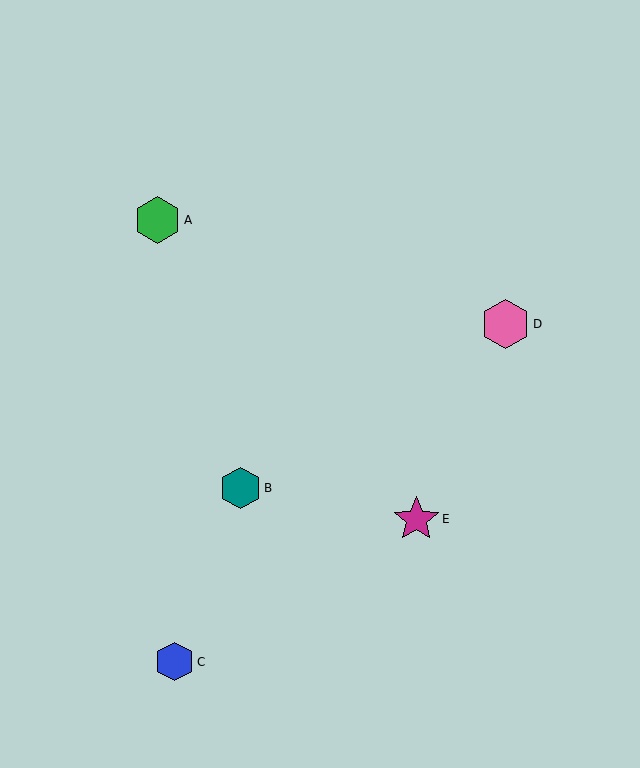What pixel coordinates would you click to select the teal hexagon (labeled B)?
Click at (240, 488) to select the teal hexagon B.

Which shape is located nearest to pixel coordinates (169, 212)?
The green hexagon (labeled A) at (157, 220) is nearest to that location.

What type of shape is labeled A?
Shape A is a green hexagon.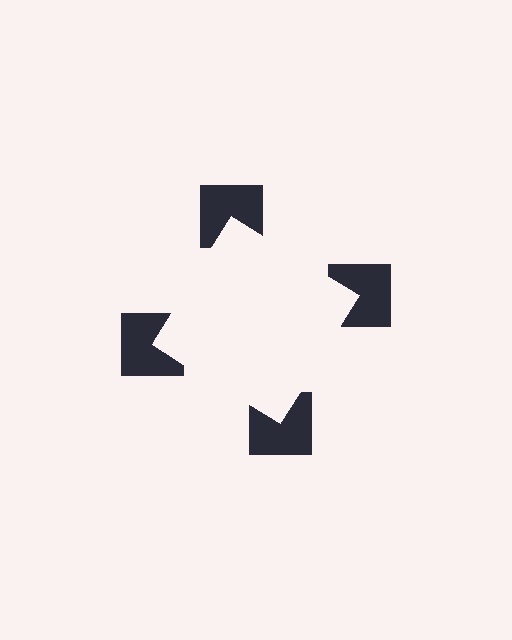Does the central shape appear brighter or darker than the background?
It typically appears slightly brighter than the background, even though no actual brightness change is drawn.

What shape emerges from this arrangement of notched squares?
An illusory square — its edges are inferred from the aligned wedge cuts in the notched squares, not physically drawn.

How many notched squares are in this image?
There are 4 — one at each vertex of the illusory square.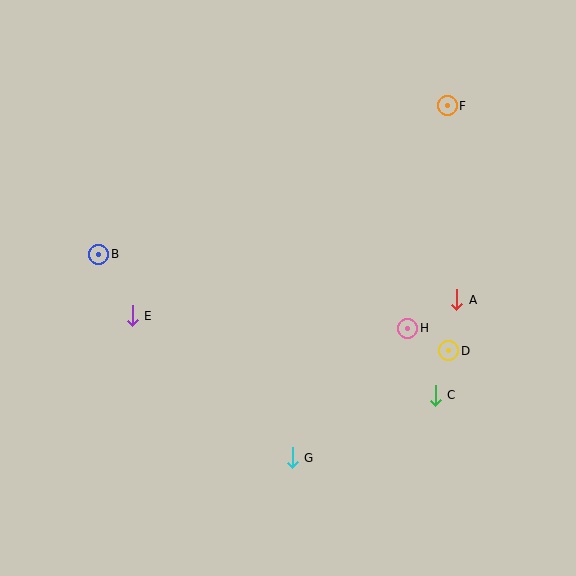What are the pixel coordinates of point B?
Point B is at (99, 254).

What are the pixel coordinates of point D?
Point D is at (449, 351).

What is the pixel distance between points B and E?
The distance between B and E is 70 pixels.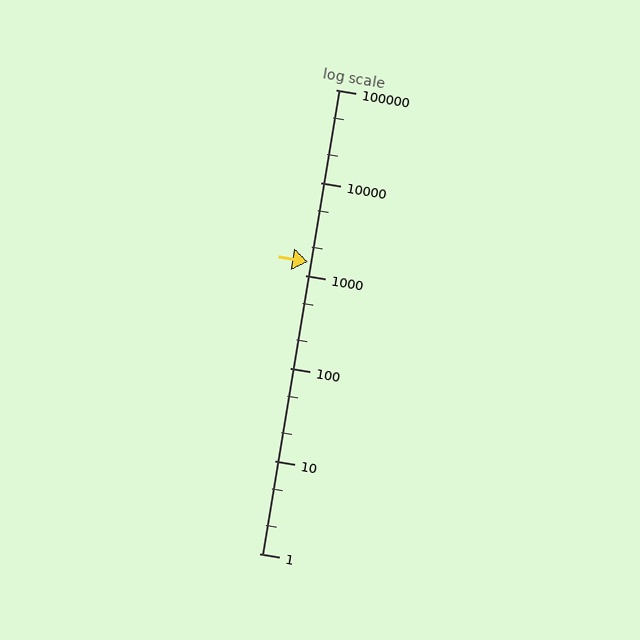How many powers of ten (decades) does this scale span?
The scale spans 5 decades, from 1 to 100000.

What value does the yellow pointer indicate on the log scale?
The pointer indicates approximately 1400.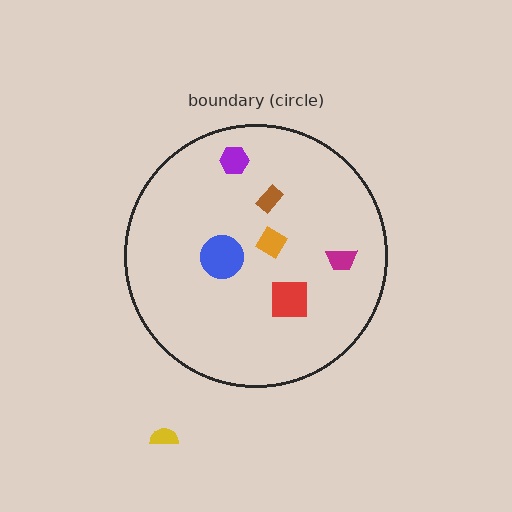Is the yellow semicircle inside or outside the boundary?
Outside.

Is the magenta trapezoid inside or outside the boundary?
Inside.